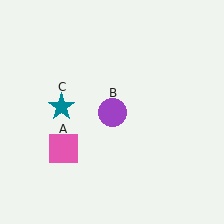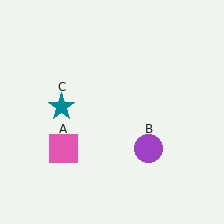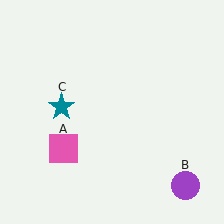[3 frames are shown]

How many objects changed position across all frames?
1 object changed position: purple circle (object B).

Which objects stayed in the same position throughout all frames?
Pink square (object A) and teal star (object C) remained stationary.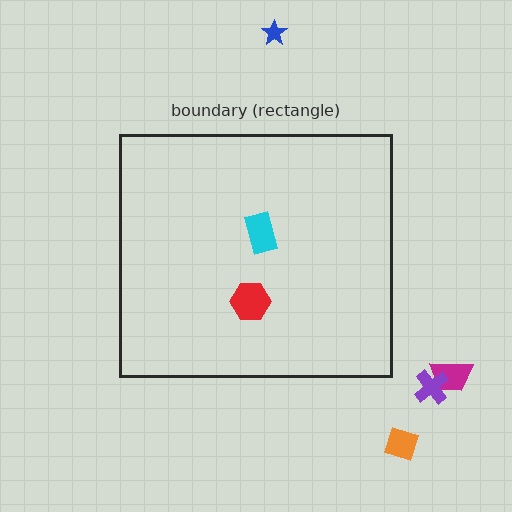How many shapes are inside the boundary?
2 inside, 4 outside.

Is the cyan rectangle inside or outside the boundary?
Inside.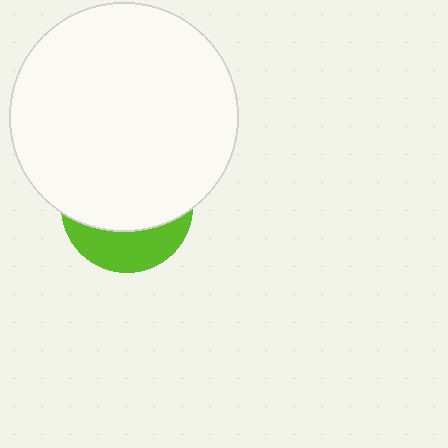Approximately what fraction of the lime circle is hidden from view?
Roughly 68% of the lime circle is hidden behind the white circle.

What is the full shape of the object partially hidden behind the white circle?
The partially hidden object is a lime circle.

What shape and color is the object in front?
The object in front is a white circle.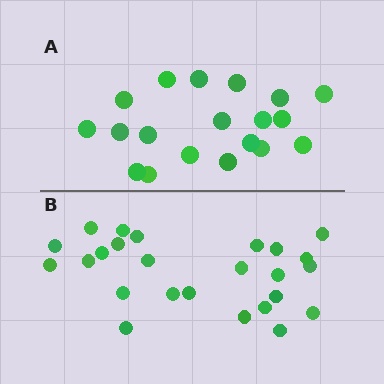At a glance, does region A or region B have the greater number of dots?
Region B (the bottom region) has more dots.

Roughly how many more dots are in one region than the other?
Region B has about 6 more dots than region A.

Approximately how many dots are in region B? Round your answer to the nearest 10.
About 20 dots. (The exact count is 25, which rounds to 20.)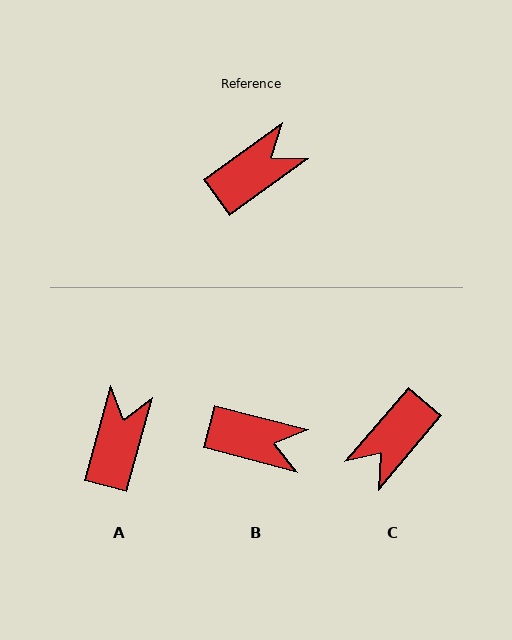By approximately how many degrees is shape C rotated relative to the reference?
Approximately 166 degrees clockwise.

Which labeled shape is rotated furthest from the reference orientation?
C, about 166 degrees away.